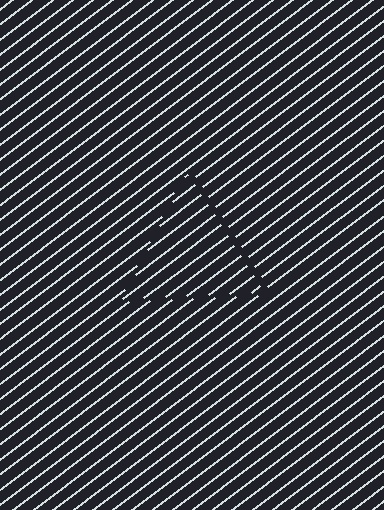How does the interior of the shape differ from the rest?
The interior of the shape contains the same grating, shifted by half a period — the contour is defined by the phase discontinuity where line-ends from the inner and outer gratings abut.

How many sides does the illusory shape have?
3 sides — the line-ends trace a triangle.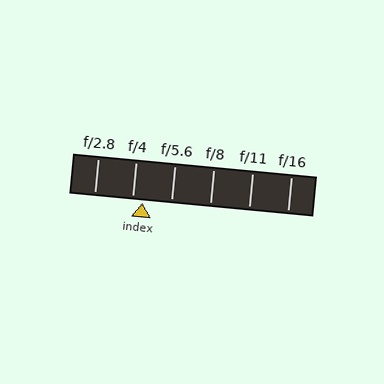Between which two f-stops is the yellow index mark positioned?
The index mark is between f/4 and f/5.6.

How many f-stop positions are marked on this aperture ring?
There are 6 f-stop positions marked.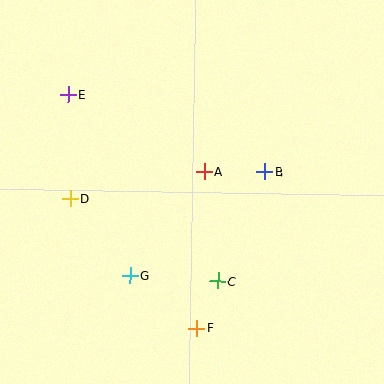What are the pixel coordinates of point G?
Point G is at (130, 276).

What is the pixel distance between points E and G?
The distance between E and G is 191 pixels.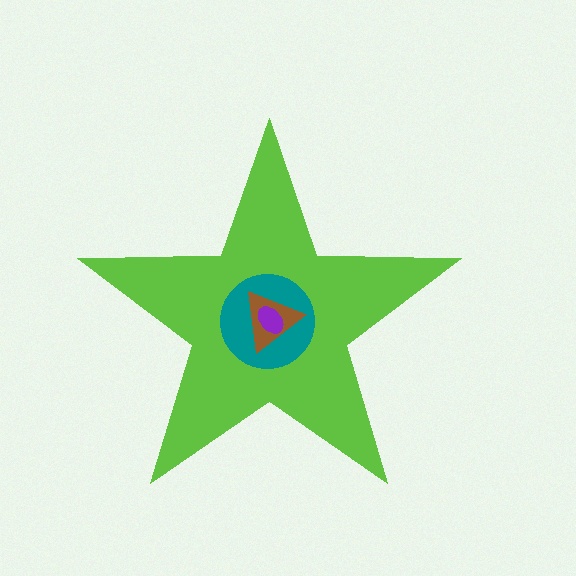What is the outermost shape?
The lime star.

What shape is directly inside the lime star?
The teal circle.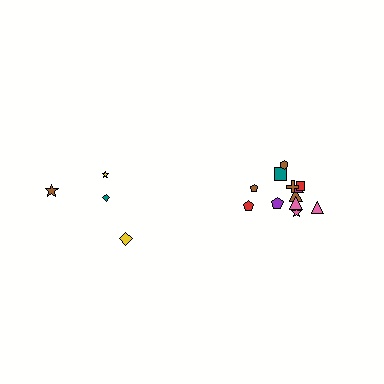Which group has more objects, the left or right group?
The right group.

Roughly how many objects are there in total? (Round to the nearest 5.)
Roughly 15 objects in total.